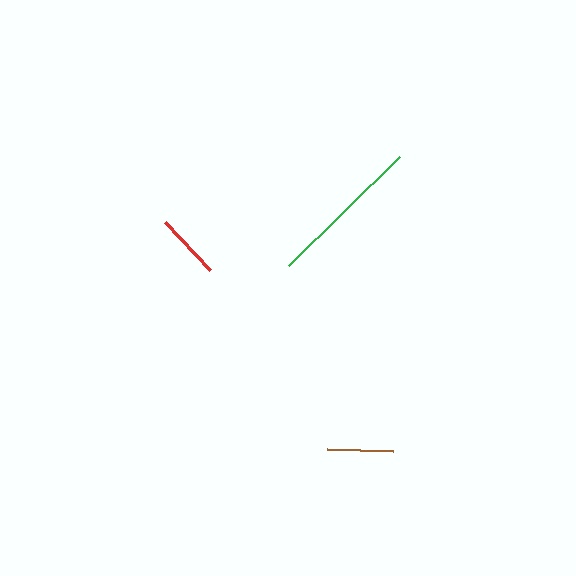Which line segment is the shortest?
The red line is the shortest at approximately 65 pixels.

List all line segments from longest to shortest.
From longest to shortest: green, brown, red.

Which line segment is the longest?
The green line is the longest at approximately 155 pixels.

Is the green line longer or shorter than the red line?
The green line is longer than the red line.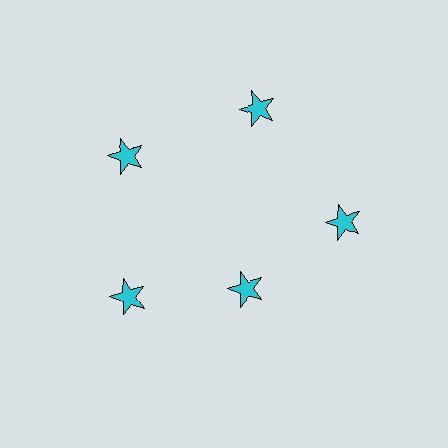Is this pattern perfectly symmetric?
No. The 5 cyan stars are arranged in a ring, but one element near the 5 o'clock position is pulled inward toward the center, breaking the 5-fold rotational symmetry.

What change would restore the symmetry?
The symmetry would be restored by moving it outward, back onto the ring so that all 5 stars sit at equal angles and equal distance from the center.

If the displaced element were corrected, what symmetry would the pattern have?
It would have 5-fold rotational symmetry — the pattern would map onto itself every 72 degrees.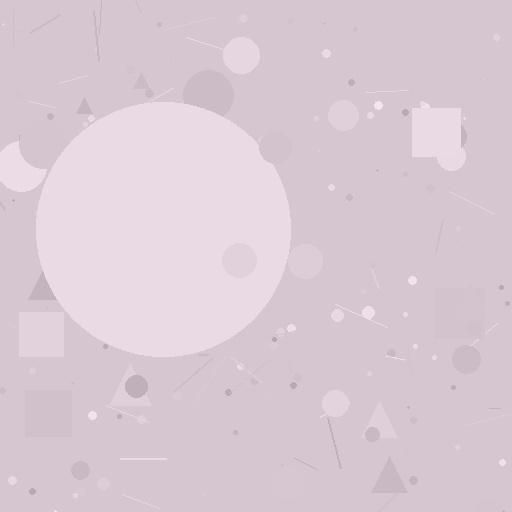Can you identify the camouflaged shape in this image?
The camouflaged shape is a circle.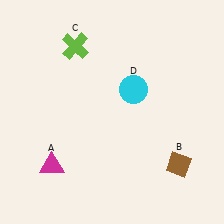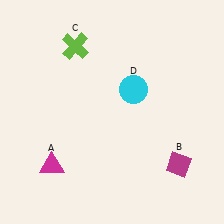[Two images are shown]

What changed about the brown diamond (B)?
In Image 1, B is brown. In Image 2, it changed to magenta.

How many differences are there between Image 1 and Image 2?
There is 1 difference between the two images.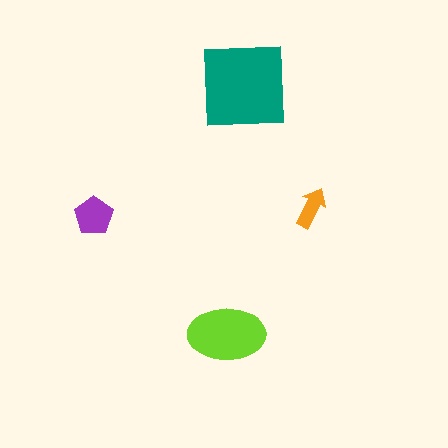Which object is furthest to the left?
The purple pentagon is leftmost.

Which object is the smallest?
The orange arrow.